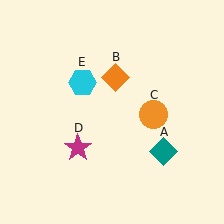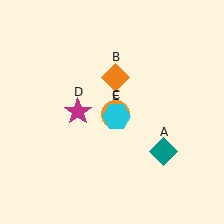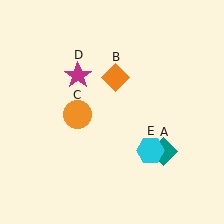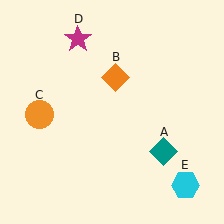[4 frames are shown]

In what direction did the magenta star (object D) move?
The magenta star (object D) moved up.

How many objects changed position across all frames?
3 objects changed position: orange circle (object C), magenta star (object D), cyan hexagon (object E).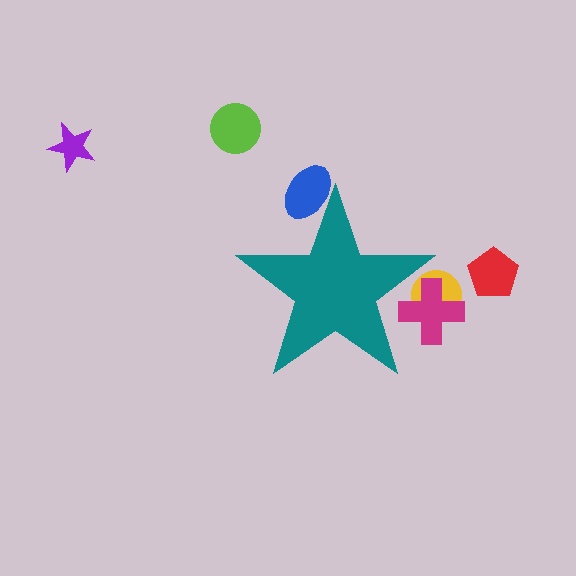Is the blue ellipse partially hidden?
Yes, the blue ellipse is partially hidden behind the teal star.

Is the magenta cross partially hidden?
Yes, the magenta cross is partially hidden behind the teal star.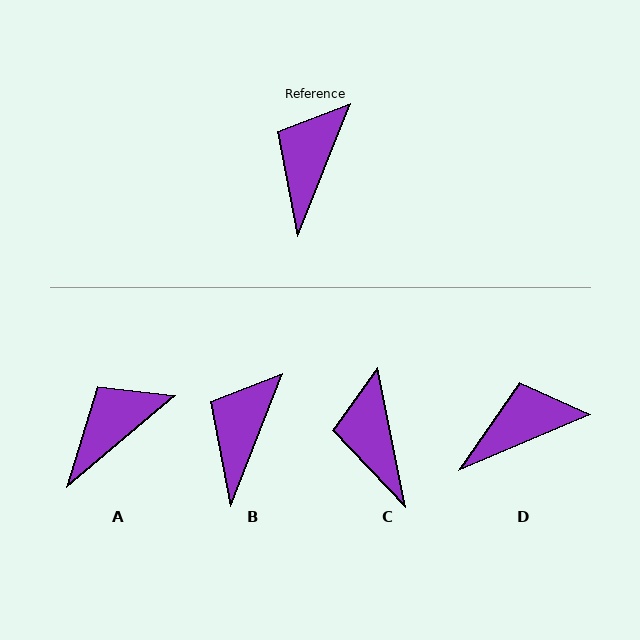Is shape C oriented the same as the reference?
No, it is off by about 33 degrees.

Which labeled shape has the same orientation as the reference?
B.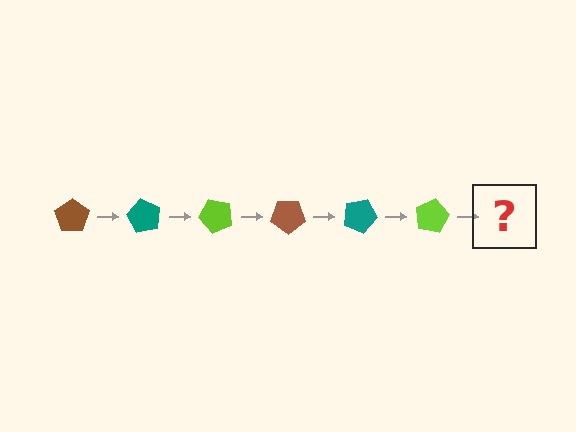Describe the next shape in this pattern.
It should be a brown pentagon, rotated 360 degrees from the start.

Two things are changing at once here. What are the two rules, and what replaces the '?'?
The two rules are that it rotates 60 degrees each step and the color cycles through brown, teal, and lime. The '?' should be a brown pentagon, rotated 360 degrees from the start.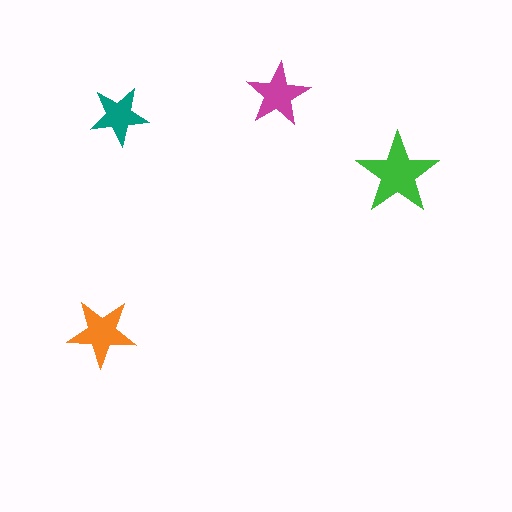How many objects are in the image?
There are 4 objects in the image.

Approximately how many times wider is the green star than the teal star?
About 1.5 times wider.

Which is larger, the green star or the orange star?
The green one.